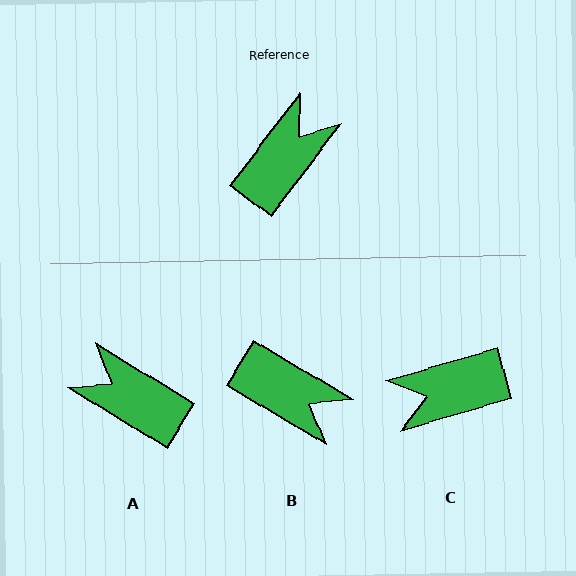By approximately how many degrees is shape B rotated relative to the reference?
Approximately 84 degrees clockwise.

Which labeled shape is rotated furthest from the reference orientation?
C, about 143 degrees away.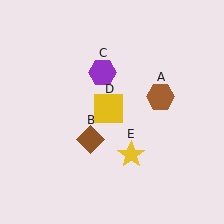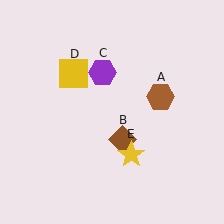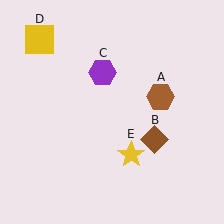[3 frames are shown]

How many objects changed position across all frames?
2 objects changed position: brown diamond (object B), yellow square (object D).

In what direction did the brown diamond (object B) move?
The brown diamond (object B) moved right.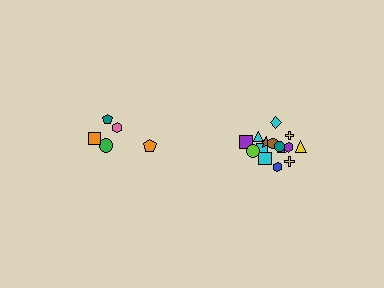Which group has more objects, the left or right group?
The right group.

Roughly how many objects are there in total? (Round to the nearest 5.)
Roughly 20 objects in total.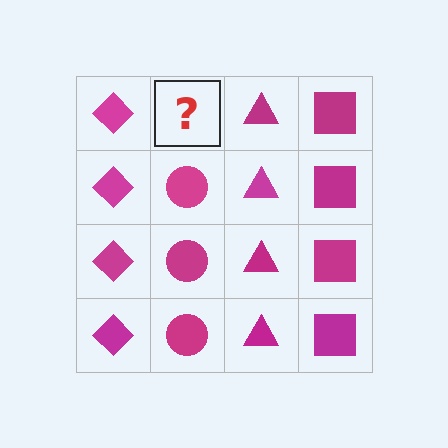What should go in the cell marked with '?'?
The missing cell should contain a magenta circle.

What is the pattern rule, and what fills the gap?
The rule is that each column has a consistent shape. The gap should be filled with a magenta circle.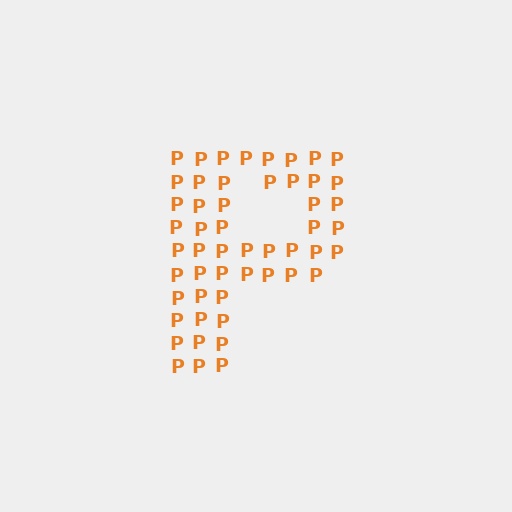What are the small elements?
The small elements are letter P's.